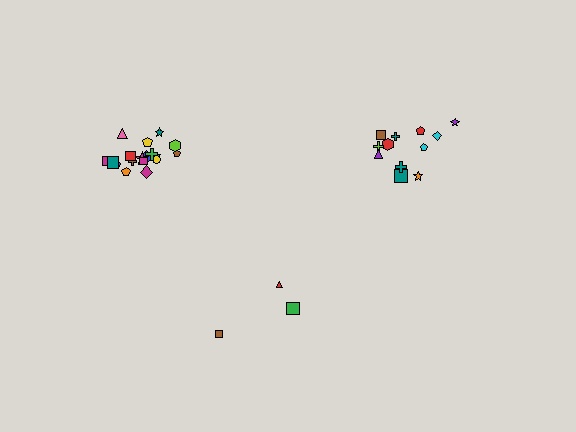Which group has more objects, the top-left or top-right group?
The top-left group.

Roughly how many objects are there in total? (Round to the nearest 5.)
Roughly 35 objects in total.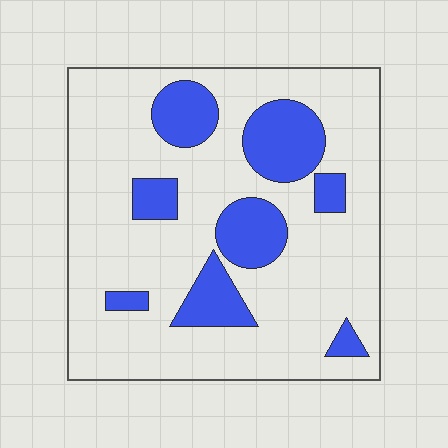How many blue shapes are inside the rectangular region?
8.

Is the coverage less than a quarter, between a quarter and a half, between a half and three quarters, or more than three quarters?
Less than a quarter.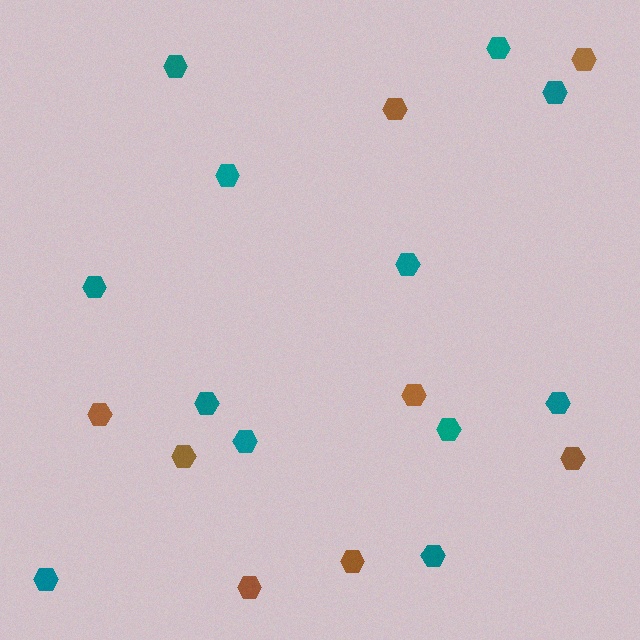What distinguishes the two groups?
There are 2 groups: one group of teal hexagons (12) and one group of brown hexagons (8).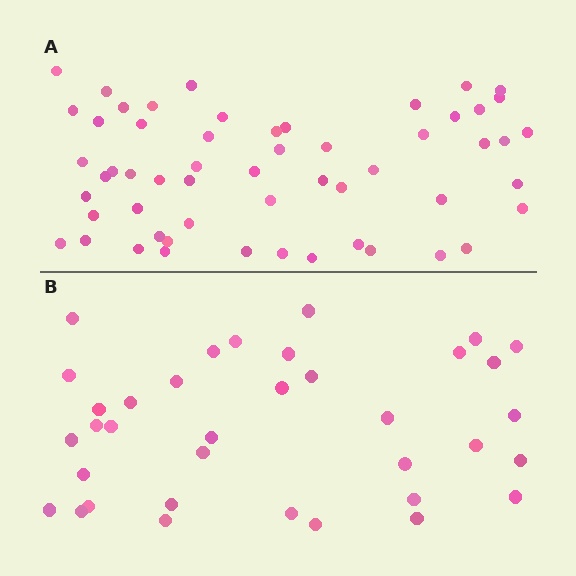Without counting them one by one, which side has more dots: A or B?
Region A (the top region) has more dots.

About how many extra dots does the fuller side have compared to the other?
Region A has approximately 20 more dots than region B.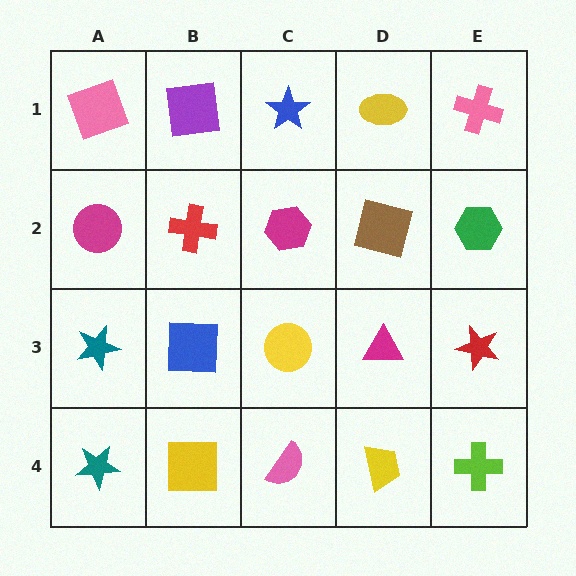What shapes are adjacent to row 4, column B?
A blue square (row 3, column B), a teal star (row 4, column A), a pink semicircle (row 4, column C).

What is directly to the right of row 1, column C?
A yellow ellipse.